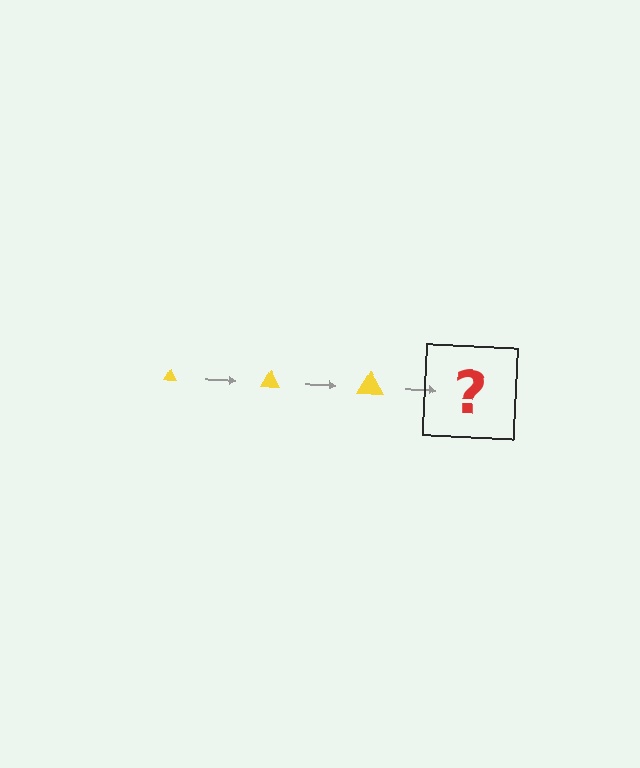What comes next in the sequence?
The next element should be a yellow triangle, larger than the previous one.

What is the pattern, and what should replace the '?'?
The pattern is that the triangle gets progressively larger each step. The '?' should be a yellow triangle, larger than the previous one.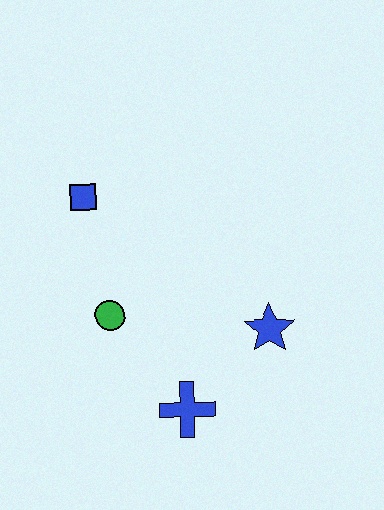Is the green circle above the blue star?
Yes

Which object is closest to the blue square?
The green circle is closest to the blue square.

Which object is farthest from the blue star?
The blue square is farthest from the blue star.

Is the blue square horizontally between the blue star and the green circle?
No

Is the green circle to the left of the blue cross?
Yes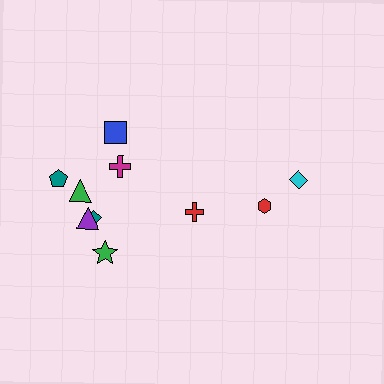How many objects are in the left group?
There are 7 objects.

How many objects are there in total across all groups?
There are 10 objects.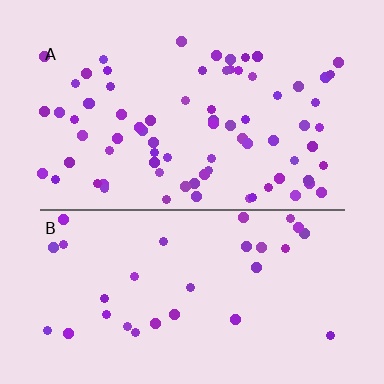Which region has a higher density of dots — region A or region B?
A (the top).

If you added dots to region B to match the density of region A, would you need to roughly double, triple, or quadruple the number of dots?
Approximately double.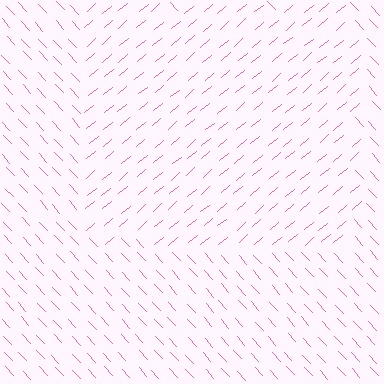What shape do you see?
I see a rectangle.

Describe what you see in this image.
The image is filled with small pink line segments. A rectangle region in the image has lines oriented differently from the surrounding lines, creating a visible texture boundary.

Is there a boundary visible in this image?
Yes, there is a texture boundary formed by a change in line orientation.